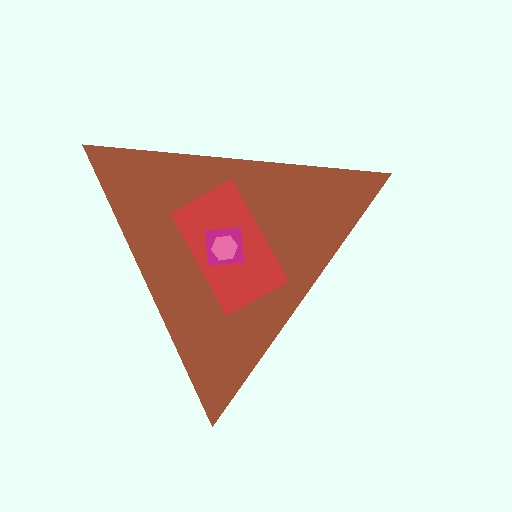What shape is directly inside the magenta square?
The pink hexagon.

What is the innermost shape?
The pink hexagon.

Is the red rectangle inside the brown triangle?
Yes.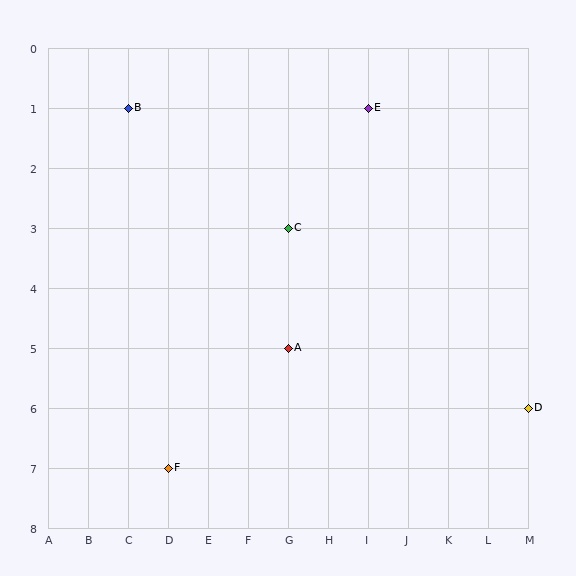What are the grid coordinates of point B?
Point B is at grid coordinates (C, 1).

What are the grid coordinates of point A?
Point A is at grid coordinates (G, 5).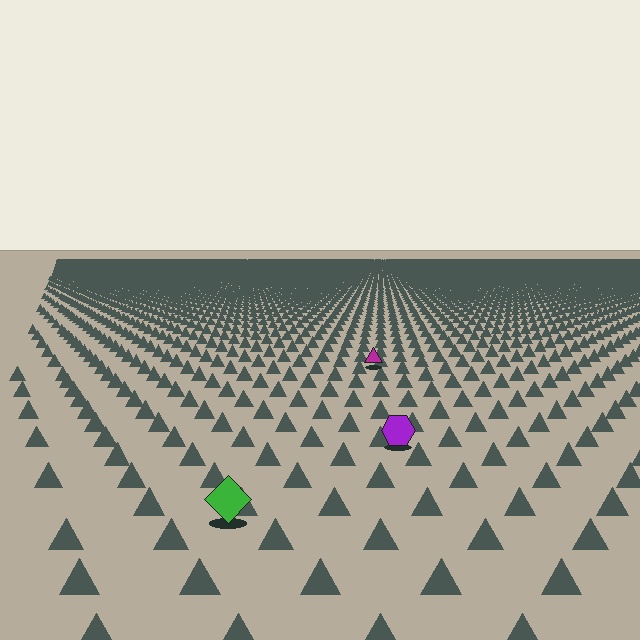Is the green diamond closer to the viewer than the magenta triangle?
Yes. The green diamond is closer — you can tell from the texture gradient: the ground texture is coarser near it.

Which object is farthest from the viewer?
The magenta triangle is farthest from the viewer. It appears smaller and the ground texture around it is denser.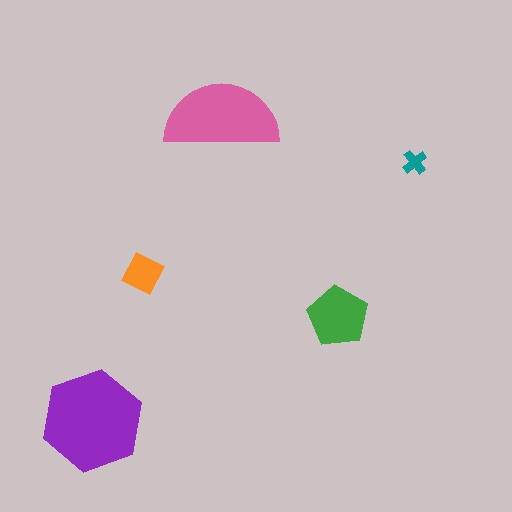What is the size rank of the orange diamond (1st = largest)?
4th.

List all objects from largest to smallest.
The purple hexagon, the pink semicircle, the green pentagon, the orange diamond, the teal cross.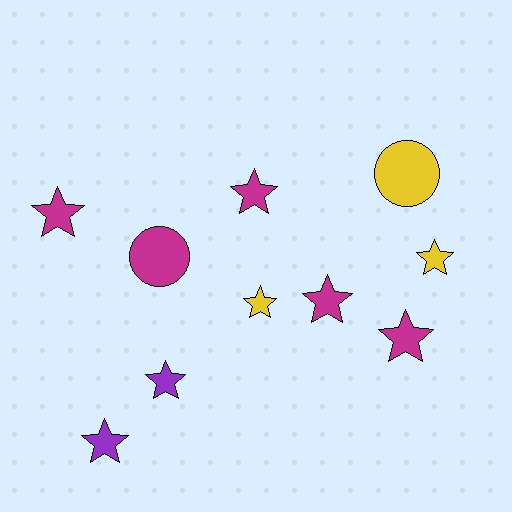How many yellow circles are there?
There is 1 yellow circle.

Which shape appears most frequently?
Star, with 8 objects.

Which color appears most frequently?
Magenta, with 5 objects.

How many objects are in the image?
There are 10 objects.